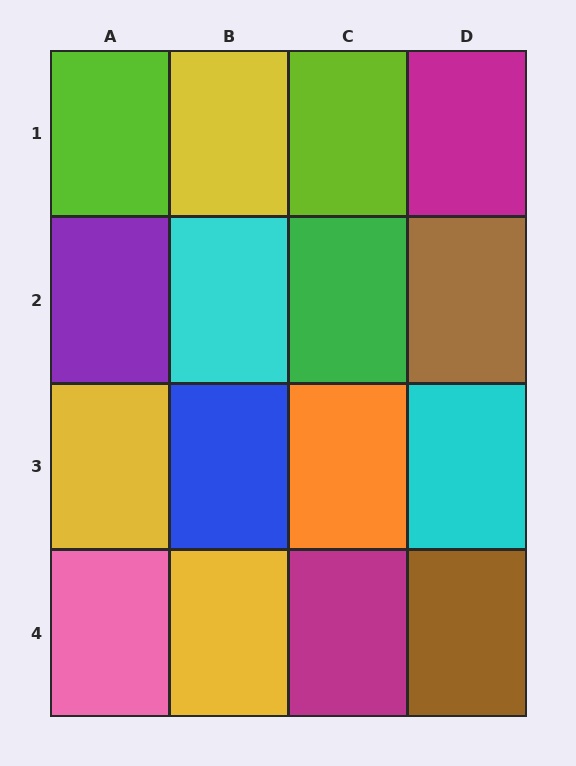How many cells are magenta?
2 cells are magenta.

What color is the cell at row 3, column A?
Yellow.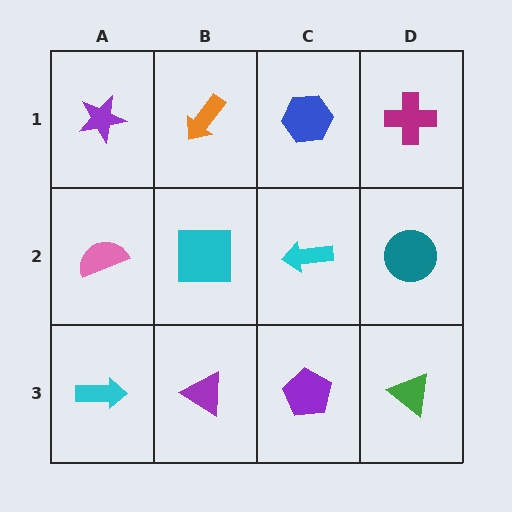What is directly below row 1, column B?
A cyan square.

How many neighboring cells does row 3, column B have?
3.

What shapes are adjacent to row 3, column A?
A pink semicircle (row 2, column A), a purple triangle (row 3, column B).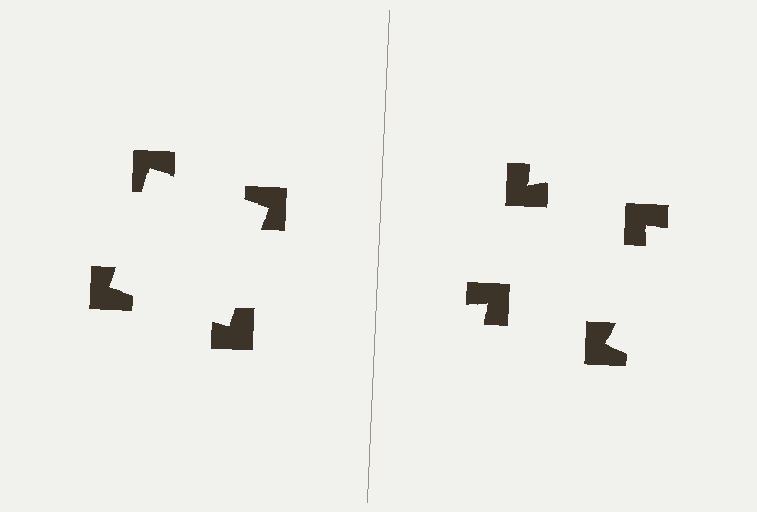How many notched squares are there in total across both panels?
8 — 4 on each side.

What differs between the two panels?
The notched squares are positioned identically on both sides; only the wedge orientations differ. On the left they align to a square; on the right they are misaligned.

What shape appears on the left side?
An illusory square.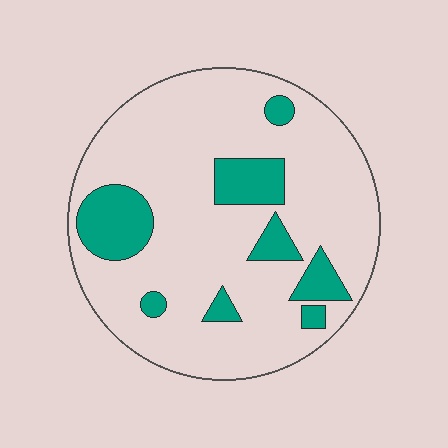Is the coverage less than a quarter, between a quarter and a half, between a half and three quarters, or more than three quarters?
Less than a quarter.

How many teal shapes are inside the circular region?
8.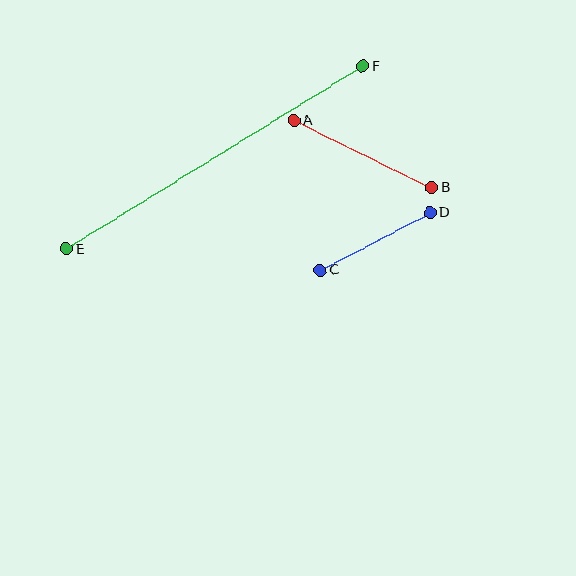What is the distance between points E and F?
The distance is approximately 348 pixels.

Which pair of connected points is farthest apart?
Points E and F are farthest apart.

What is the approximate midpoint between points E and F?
The midpoint is at approximately (215, 158) pixels.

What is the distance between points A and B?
The distance is approximately 153 pixels.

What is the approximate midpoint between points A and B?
The midpoint is at approximately (363, 154) pixels.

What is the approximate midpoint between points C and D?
The midpoint is at approximately (375, 241) pixels.